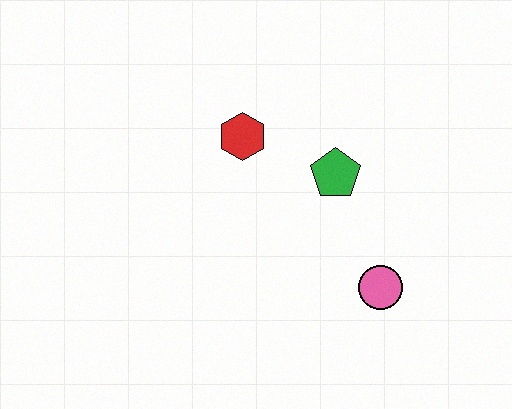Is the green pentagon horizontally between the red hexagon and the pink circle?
Yes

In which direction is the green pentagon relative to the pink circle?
The green pentagon is above the pink circle.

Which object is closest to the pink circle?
The green pentagon is closest to the pink circle.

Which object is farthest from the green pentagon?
The pink circle is farthest from the green pentagon.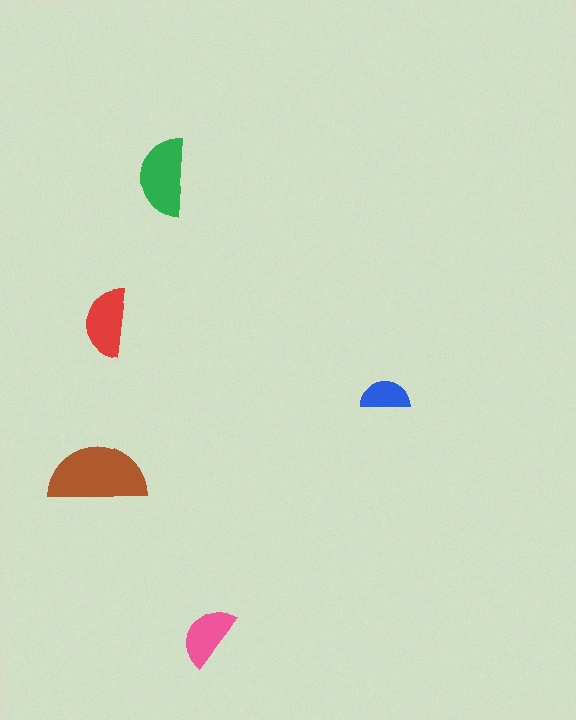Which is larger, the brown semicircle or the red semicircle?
The brown one.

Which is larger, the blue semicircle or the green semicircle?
The green one.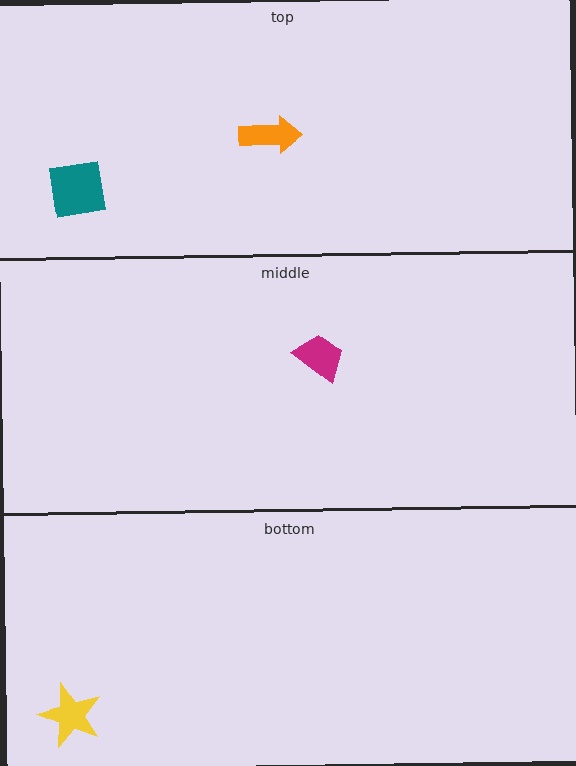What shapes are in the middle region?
The magenta trapezoid.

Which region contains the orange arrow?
The top region.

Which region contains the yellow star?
The bottom region.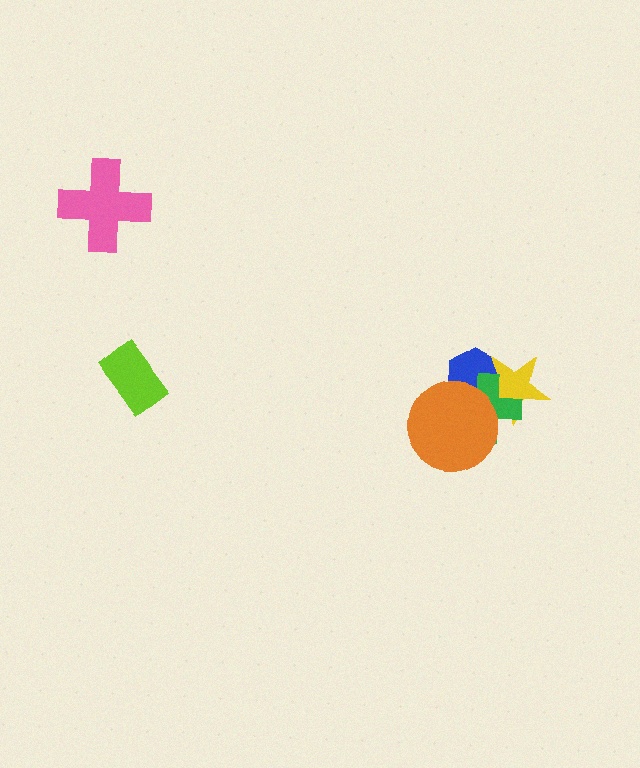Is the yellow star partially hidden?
Yes, it is partially covered by another shape.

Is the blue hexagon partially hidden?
Yes, it is partially covered by another shape.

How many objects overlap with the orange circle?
3 objects overlap with the orange circle.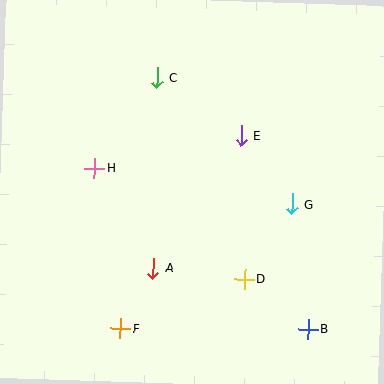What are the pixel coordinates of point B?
Point B is at (308, 329).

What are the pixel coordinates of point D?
Point D is at (245, 279).